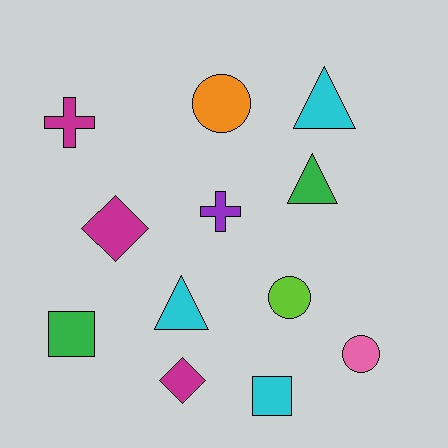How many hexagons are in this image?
There are no hexagons.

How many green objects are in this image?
There are 2 green objects.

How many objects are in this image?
There are 12 objects.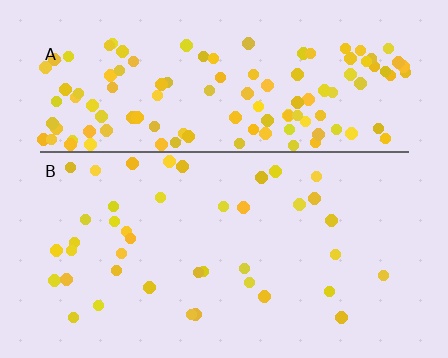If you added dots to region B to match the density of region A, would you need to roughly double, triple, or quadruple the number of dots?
Approximately triple.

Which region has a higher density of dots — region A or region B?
A (the top).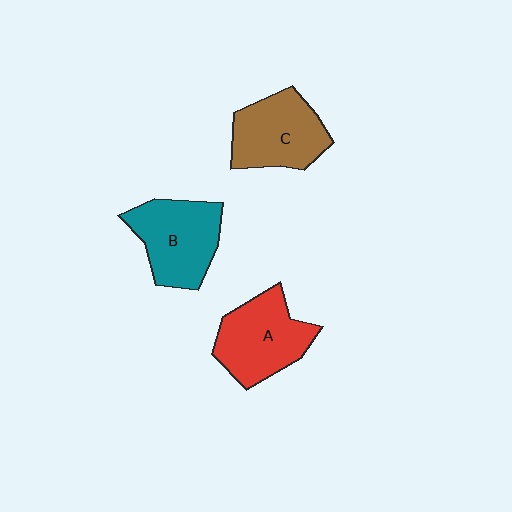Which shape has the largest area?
Shape A (red).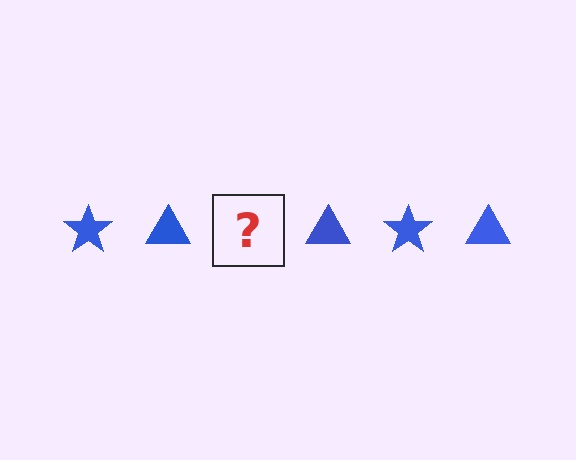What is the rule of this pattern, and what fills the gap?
The rule is that the pattern cycles through star, triangle shapes in blue. The gap should be filled with a blue star.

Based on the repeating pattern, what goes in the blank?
The blank should be a blue star.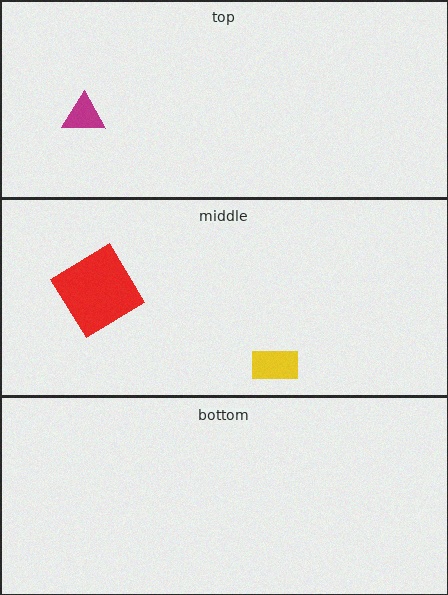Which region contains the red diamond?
The middle region.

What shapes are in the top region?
The magenta triangle.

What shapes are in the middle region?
The yellow rectangle, the red diamond.